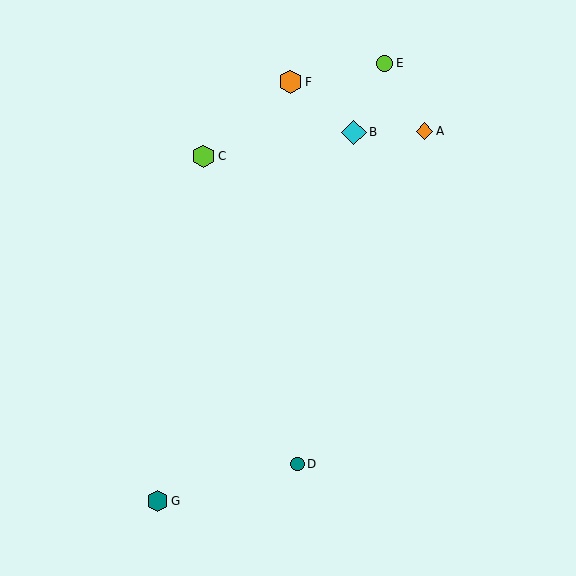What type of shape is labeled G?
Shape G is a teal hexagon.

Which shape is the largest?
The cyan diamond (labeled B) is the largest.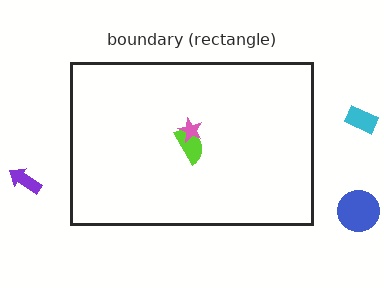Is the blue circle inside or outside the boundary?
Outside.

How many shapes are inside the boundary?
2 inside, 3 outside.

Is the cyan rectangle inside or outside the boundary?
Outside.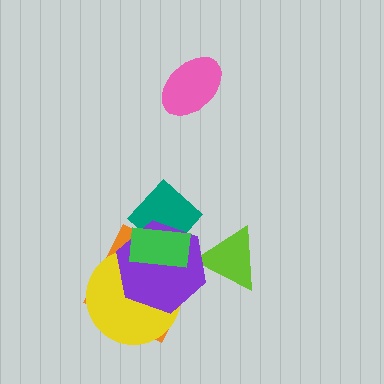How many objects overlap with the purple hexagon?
5 objects overlap with the purple hexagon.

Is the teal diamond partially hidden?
Yes, it is partially covered by another shape.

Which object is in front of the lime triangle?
The purple hexagon is in front of the lime triangle.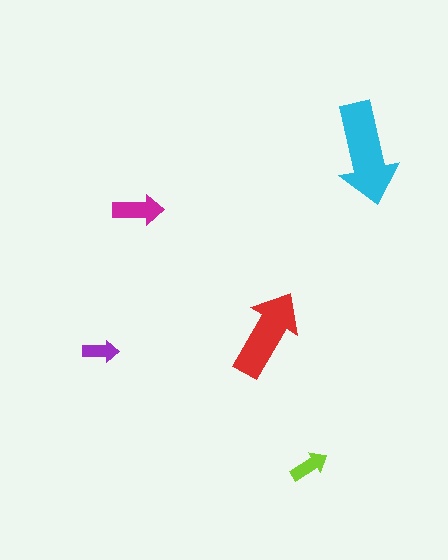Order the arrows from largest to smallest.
the cyan one, the red one, the magenta one, the lime one, the purple one.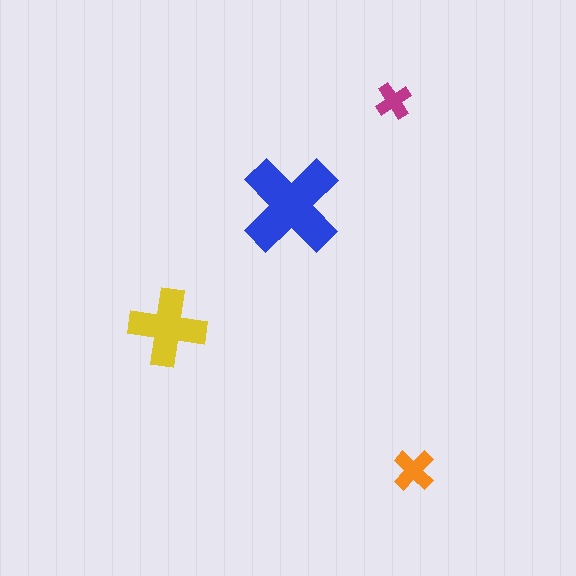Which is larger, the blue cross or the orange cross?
The blue one.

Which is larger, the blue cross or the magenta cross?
The blue one.